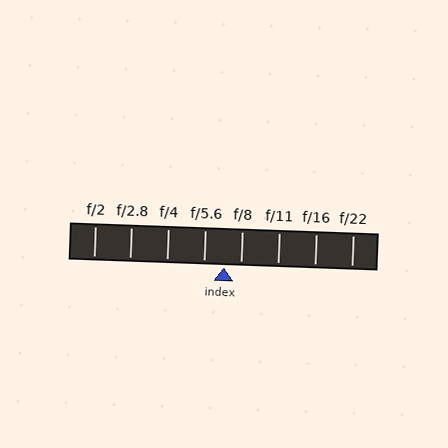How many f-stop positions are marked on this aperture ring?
There are 8 f-stop positions marked.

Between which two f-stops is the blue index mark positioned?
The index mark is between f/5.6 and f/8.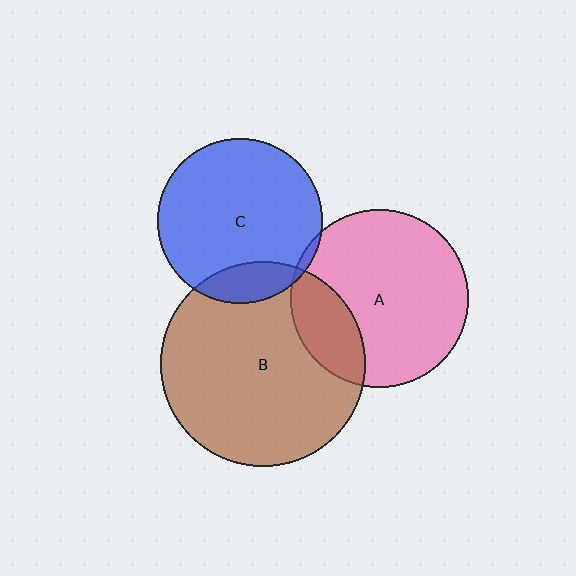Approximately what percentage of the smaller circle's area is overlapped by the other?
Approximately 20%.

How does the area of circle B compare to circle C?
Approximately 1.5 times.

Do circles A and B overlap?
Yes.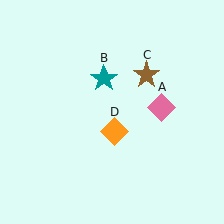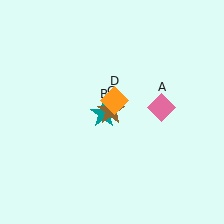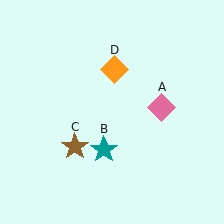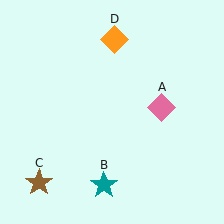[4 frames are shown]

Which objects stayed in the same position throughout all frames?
Pink diamond (object A) remained stationary.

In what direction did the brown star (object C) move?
The brown star (object C) moved down and to the left.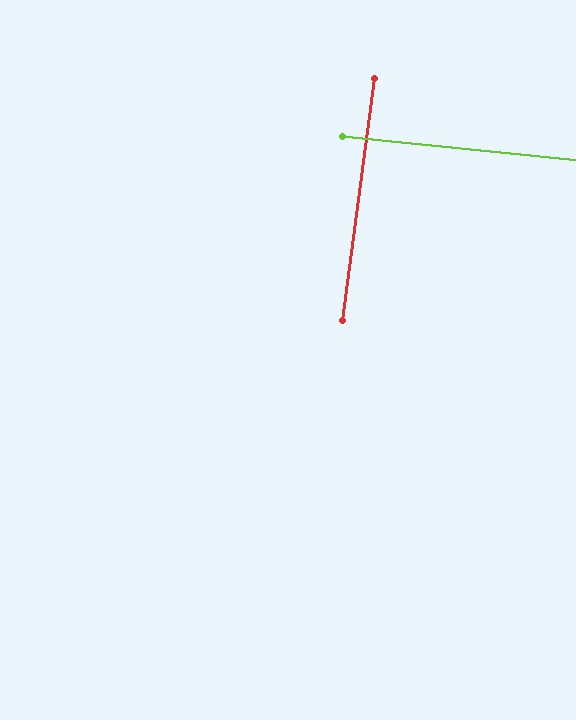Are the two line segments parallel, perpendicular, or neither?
Perpendicular — they meet at approximately 88°.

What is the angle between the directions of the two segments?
Approximately 88 degrees.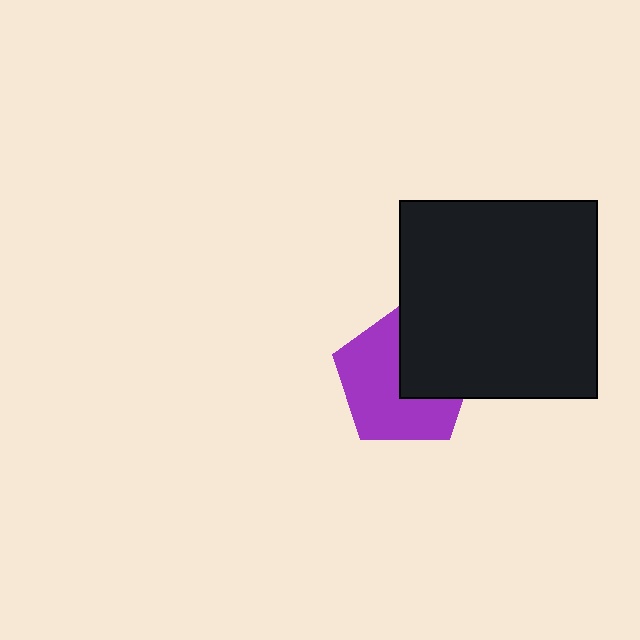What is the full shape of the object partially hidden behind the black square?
The partially hidden object is a purple pentagon.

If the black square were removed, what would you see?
You would see the complete purple pentagon.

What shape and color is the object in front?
The object in front is a black square.